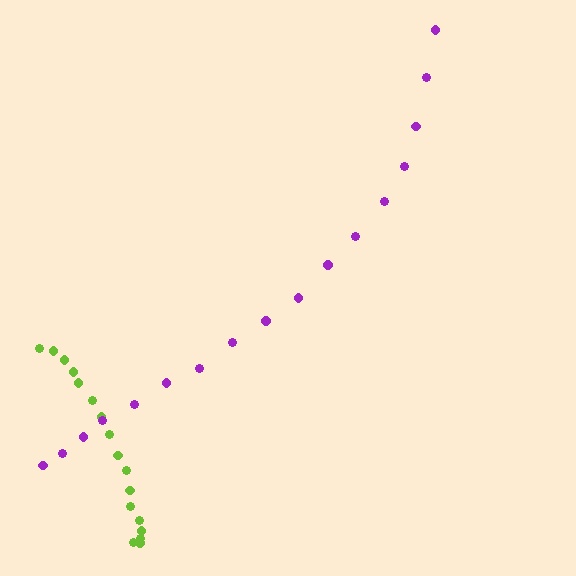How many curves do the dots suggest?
There are 2 distinct paths.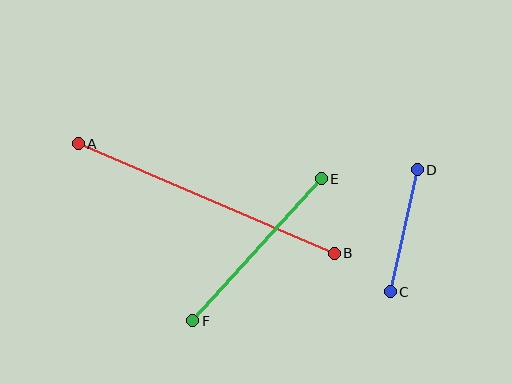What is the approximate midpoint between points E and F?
The midpoint is at approximately (257, 250) pixels.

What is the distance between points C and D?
The distance is approximately 125 pixels.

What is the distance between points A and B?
The distance is approximately 279 pixels.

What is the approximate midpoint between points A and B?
The midpoint is at approximately (206, 199) pixels.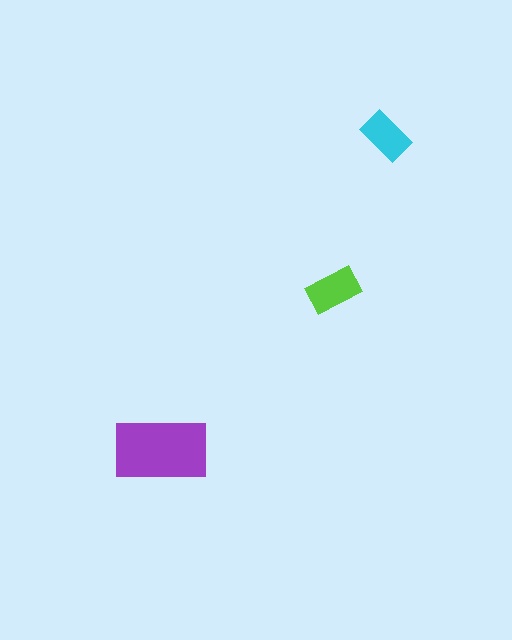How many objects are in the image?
There are 3 objects in the image.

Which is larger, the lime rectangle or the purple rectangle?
The purple one.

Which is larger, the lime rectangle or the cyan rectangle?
The lime one.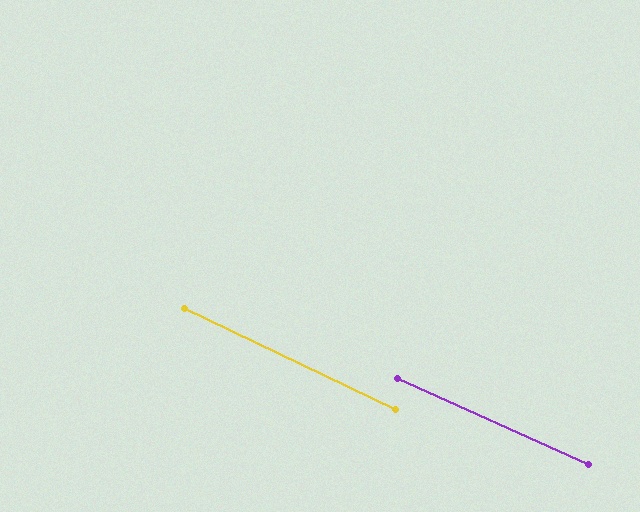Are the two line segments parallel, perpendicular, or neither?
Parallel — their directions differ by only 1.4°.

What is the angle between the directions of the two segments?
Approximately 1 degree.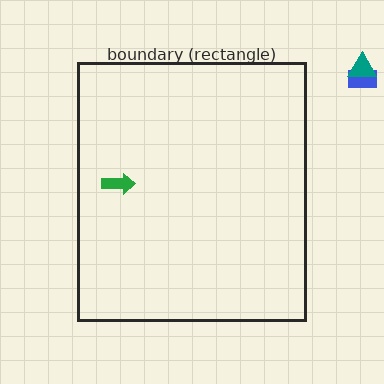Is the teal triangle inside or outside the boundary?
Outside.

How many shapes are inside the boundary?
1 inside, 2 outside.